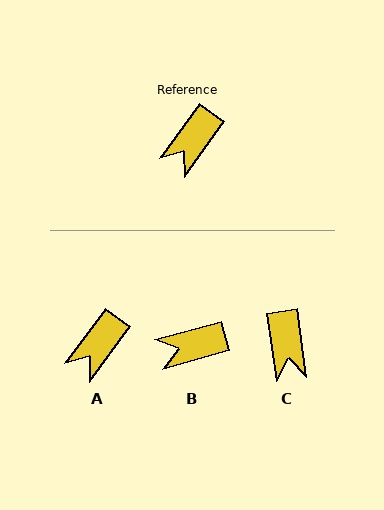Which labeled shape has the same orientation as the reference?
A.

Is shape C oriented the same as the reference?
No, it is off by about 44 degrees.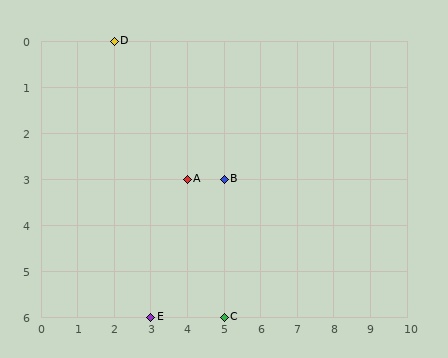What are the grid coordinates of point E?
Point E is at grid coordinates (3, 6).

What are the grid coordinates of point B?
Point B is at grid coordinates (5, 3).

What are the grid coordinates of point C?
Point C is at grid coordinates (5, 6).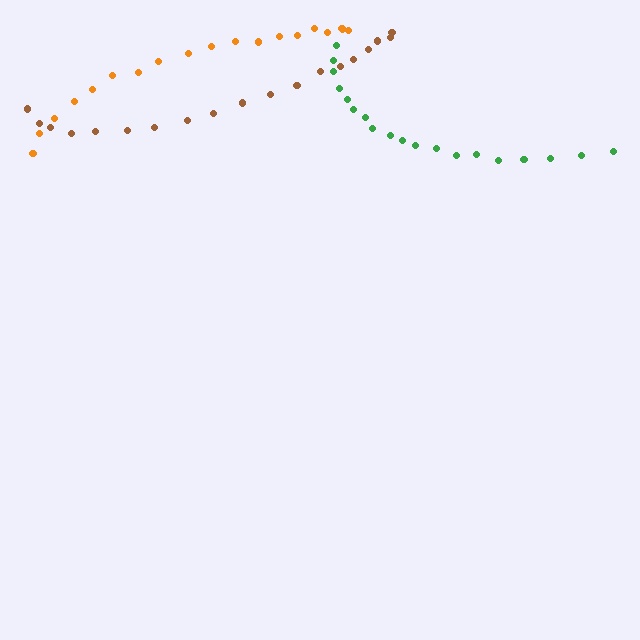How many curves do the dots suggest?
There are 3 distinct paths.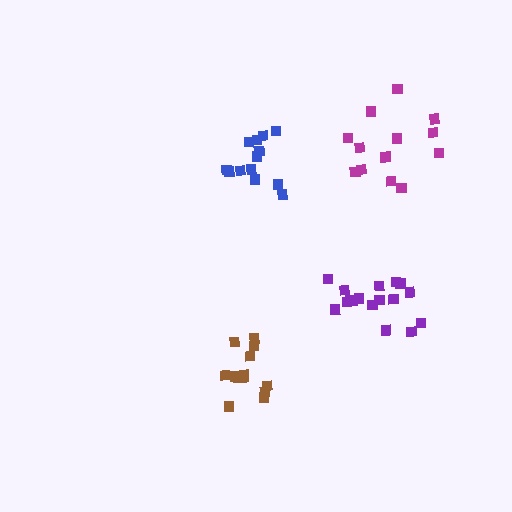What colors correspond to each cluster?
The clusters are colored: blue, purple, brown, magenta.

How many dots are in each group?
Group 1: 13 dots, Group 2: 17 dots, Group 3: 13 dots, Group 4: 13 dots (56 total).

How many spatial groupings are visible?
There are 4 spatial groupings.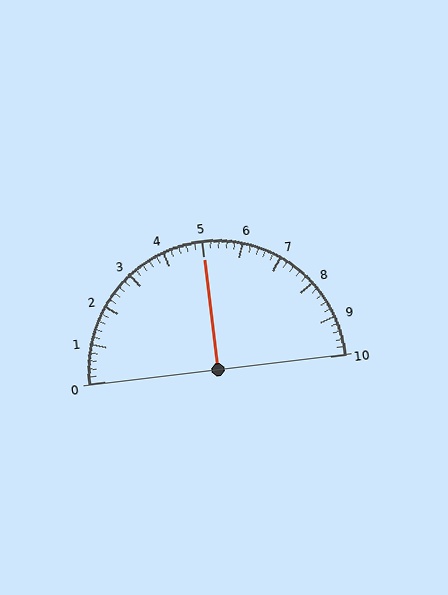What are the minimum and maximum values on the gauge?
The gauge ranges from 0 to 10.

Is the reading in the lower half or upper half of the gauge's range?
The reading is in the upper half of the range (0 to 10).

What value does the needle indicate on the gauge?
The needle indicates approximately 5.0.